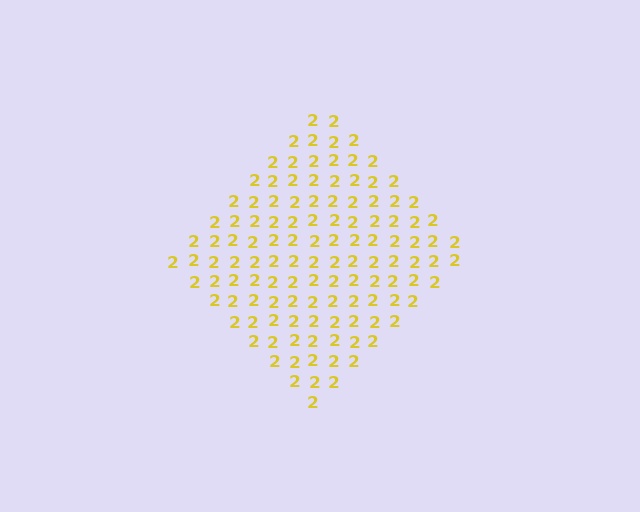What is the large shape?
The large shape is a diamond.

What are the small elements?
The small elements are digit 2's.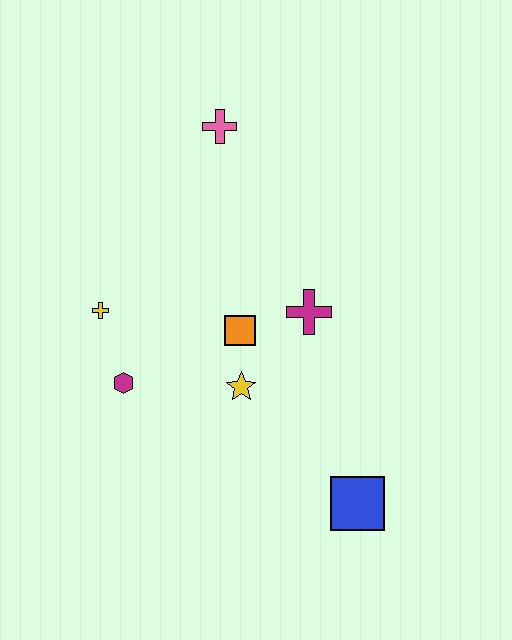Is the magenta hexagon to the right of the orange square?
No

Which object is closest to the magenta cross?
The orange square is closest to the magenta cross.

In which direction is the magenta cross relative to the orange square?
The magenta cross is to the right of the orange square.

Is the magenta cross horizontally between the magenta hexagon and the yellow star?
No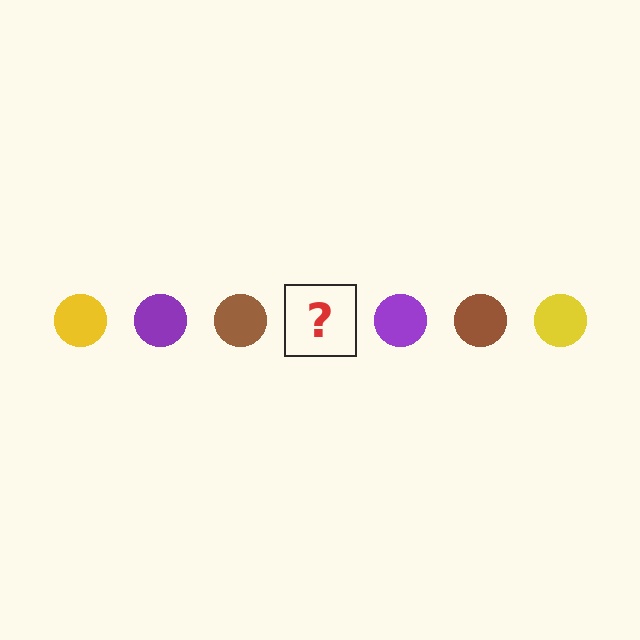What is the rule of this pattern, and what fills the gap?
The rule is that the pattern cycles through yellow, purple, brown circles. The gap should be filled with a yellow circle.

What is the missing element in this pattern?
The missing element is a yellow circle.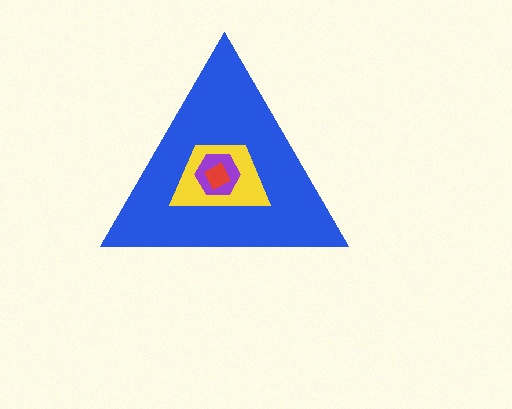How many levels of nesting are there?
4.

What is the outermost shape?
The blue triangle.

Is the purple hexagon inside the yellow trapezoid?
Yes.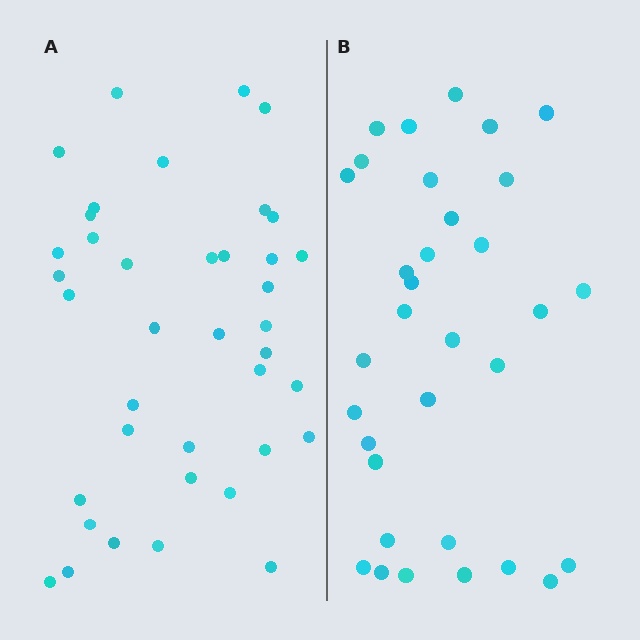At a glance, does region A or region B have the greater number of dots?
Region A (the left region) has more dots.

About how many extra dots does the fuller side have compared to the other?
Region A has about 6 more dots than region B.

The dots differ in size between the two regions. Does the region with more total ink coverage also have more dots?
No. Region B has more total ink coverage because its dots are larger, but region A actually contains more individual dots. Total area can be misleading — the number of items is what matters here.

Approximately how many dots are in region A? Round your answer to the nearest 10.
About 40 dots. (The exact count is 39, which rounds to 40.)